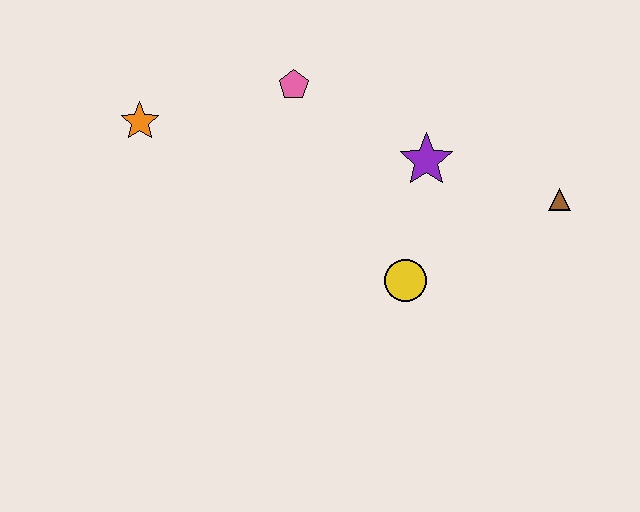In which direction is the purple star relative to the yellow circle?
The purple star is above the yellow circle.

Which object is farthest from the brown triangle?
The orange star is farthest from the brown triangle.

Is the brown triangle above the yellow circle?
Yes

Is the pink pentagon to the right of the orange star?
Yes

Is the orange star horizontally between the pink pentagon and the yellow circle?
No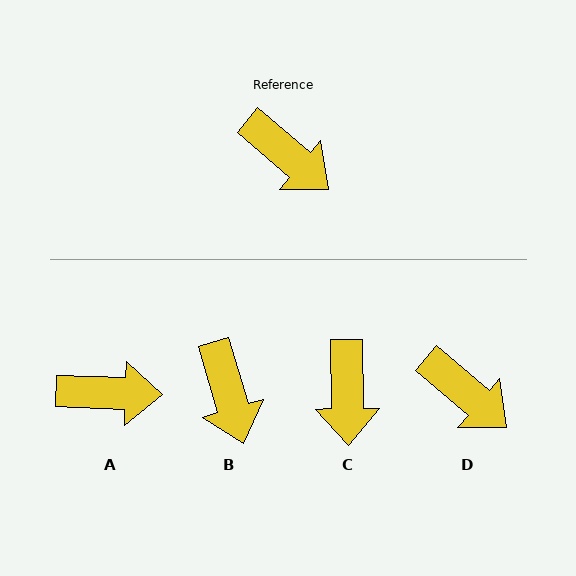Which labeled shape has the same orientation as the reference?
D.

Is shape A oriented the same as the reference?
No, it is off by about 39 degrees.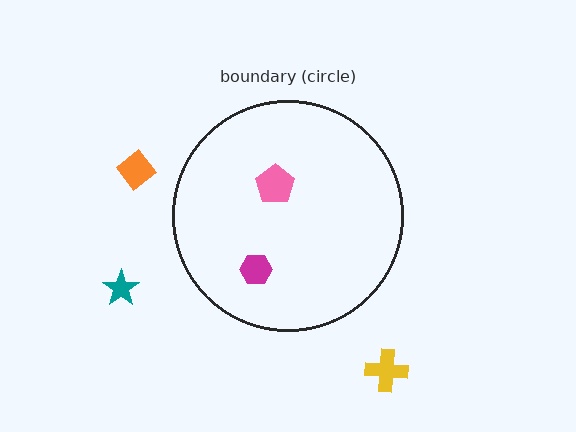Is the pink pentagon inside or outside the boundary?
Inside.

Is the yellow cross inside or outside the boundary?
Outside.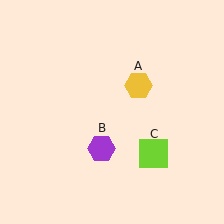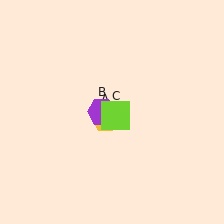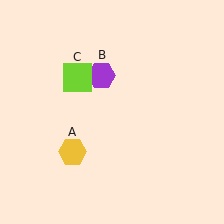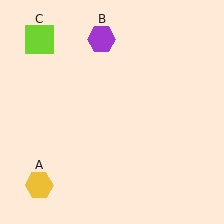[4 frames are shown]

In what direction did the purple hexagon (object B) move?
The purple hexagon (object B) moved up.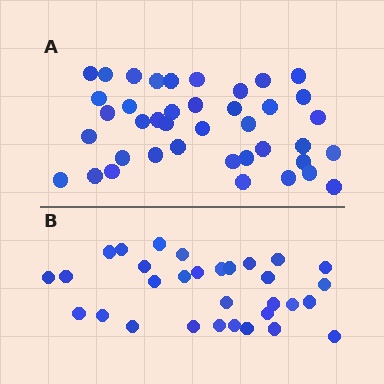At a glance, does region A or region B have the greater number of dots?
Region A (the top region) has more dots.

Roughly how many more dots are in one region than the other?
Region A has roughly 8 or so more dots than region B.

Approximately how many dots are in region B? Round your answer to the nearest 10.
About 30 dots. (The exact count is 31, which rounds to 30.)